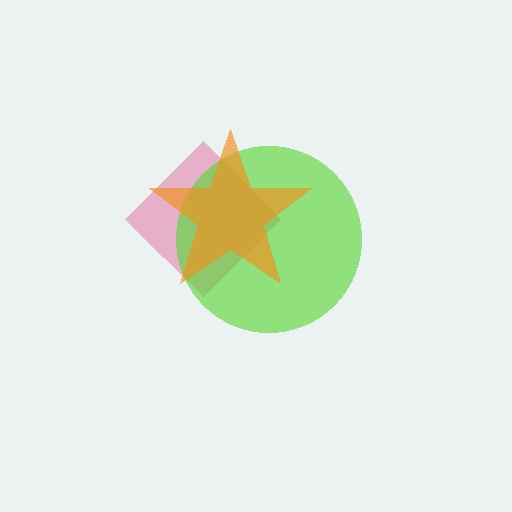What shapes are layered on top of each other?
The layered shapes are: a pink diamond, a lime circle, an orange star.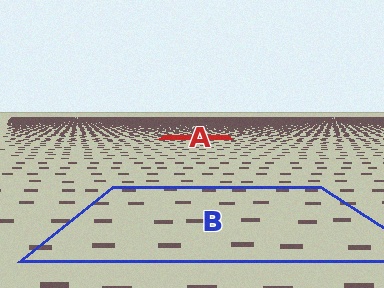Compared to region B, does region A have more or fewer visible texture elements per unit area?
Region A has more texture elements per unit area — they are packed more densely because it is farther away.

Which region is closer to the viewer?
Region B is closer. The texture elements there are larger and more spread out.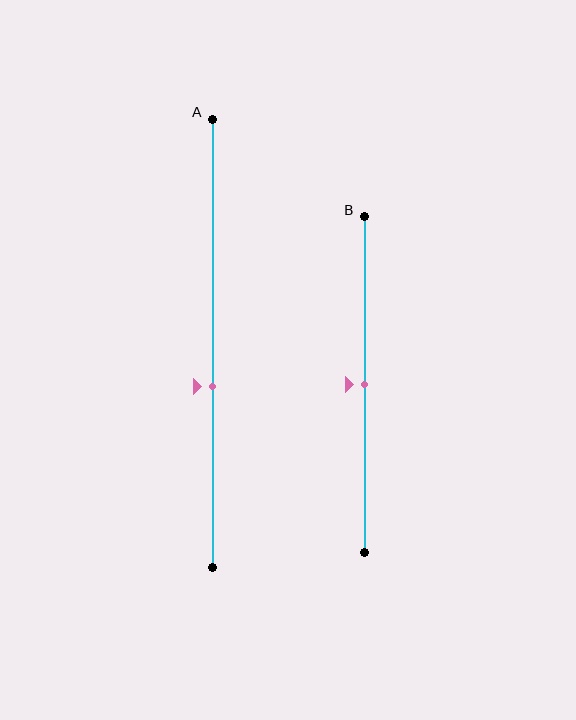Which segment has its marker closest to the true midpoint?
Segment B has its marker closest to the true midpoint.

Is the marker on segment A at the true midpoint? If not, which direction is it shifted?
No, the marker on segment A is shifted downward by about 10% of the segment length.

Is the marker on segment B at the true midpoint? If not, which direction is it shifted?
Yes, the marker on segment B is at the true midpoint.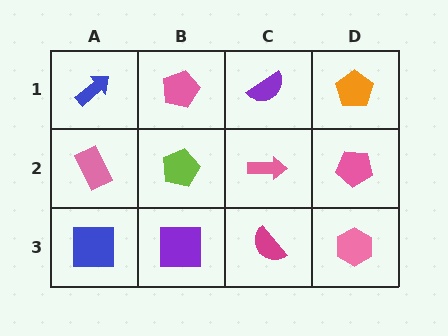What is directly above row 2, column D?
An orange pentagon.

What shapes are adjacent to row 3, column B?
A lime pentagon (row 2, column B), a blue square (row 3, column A), a magenta semicircle (row 3, column C).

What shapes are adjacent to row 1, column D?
A pink pentagon (row 2, column D), a purple semicircle (row 1, column C).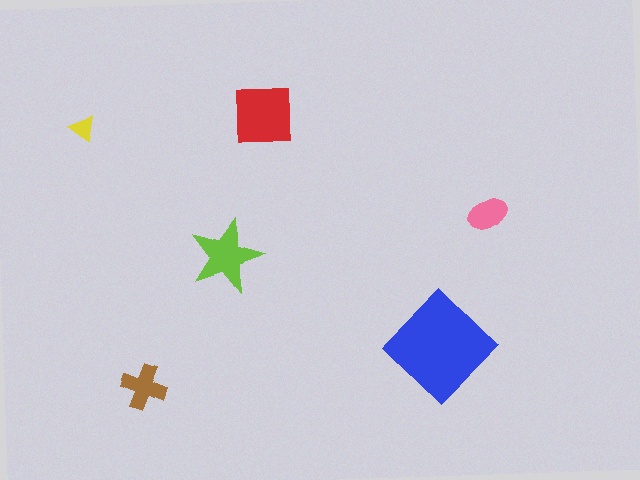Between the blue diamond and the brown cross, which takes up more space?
The blue diamond.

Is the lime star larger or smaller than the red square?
Smaller.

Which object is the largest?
The blue diamond.